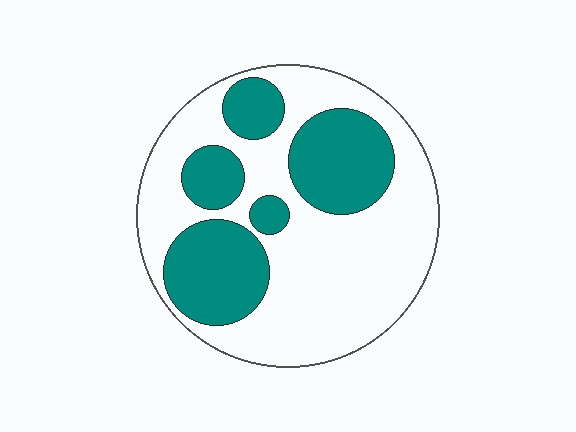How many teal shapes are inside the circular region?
5.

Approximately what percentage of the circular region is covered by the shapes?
Approximately 35%.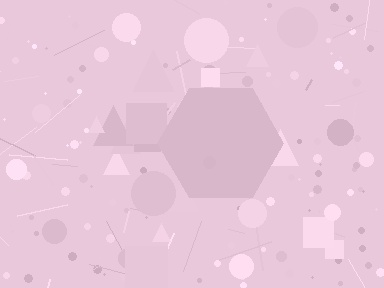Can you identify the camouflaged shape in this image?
The camouflaged shape is a hexagon.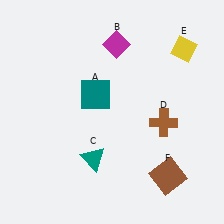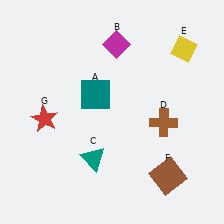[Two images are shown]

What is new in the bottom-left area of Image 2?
A red star (G) was added in the bottom-left area of Image 2.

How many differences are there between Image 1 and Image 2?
There is 1 difference between the two images.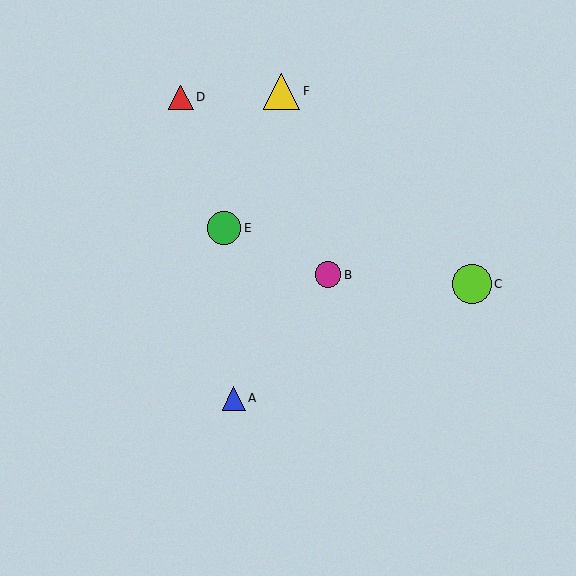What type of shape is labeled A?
Shape A is a blue triangle.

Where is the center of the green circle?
The center of the green circle is at (224, 228).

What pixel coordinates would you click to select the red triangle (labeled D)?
Click at (181, 97) to select the red triangle D.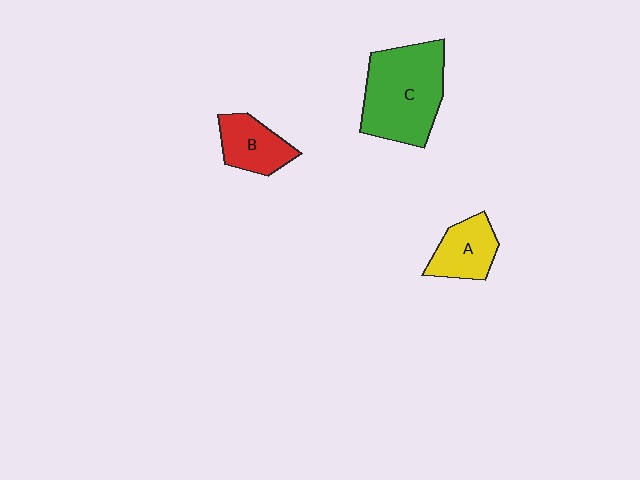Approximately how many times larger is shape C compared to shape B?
Approximately 2.1 times.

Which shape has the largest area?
Shape C (green).